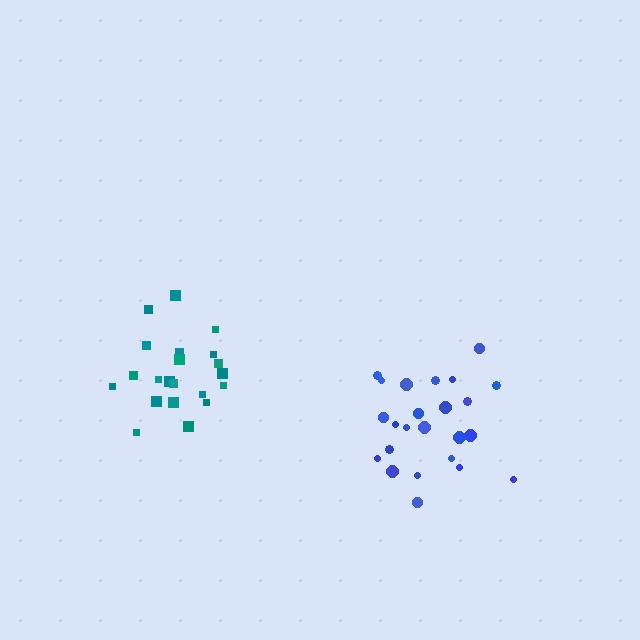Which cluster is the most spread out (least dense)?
Teal.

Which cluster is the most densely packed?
Blue.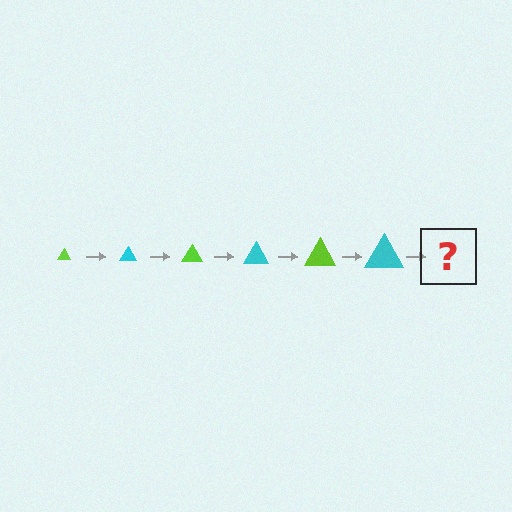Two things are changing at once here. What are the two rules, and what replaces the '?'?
The two rules are that the triangle grows larger each step and the color cycles through lime and cyan. The '?' should be a lime triangle, larger than the previous one.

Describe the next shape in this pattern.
It should be a lime triangle, larger than the previous one.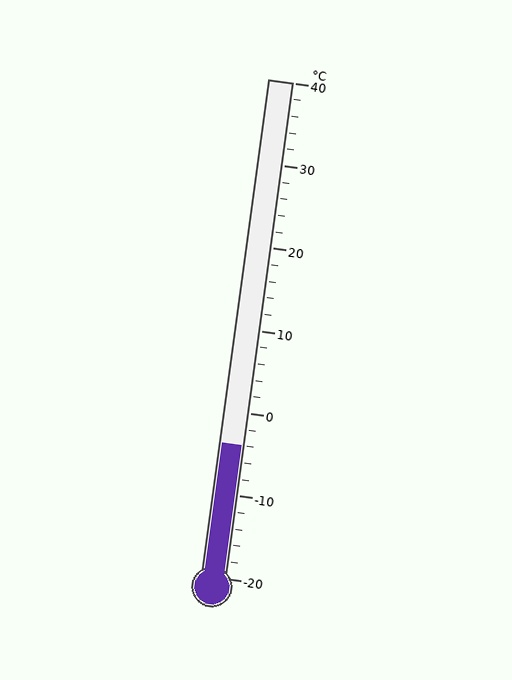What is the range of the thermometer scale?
The thermometer scale ranges from -20°C to 40°C.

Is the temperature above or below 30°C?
The temperature is below 30°C.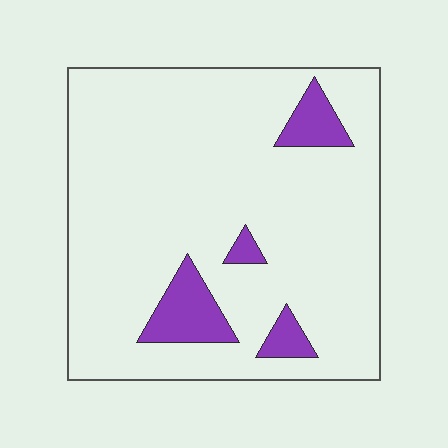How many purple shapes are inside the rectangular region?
4.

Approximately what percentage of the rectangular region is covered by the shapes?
Approximately 10%.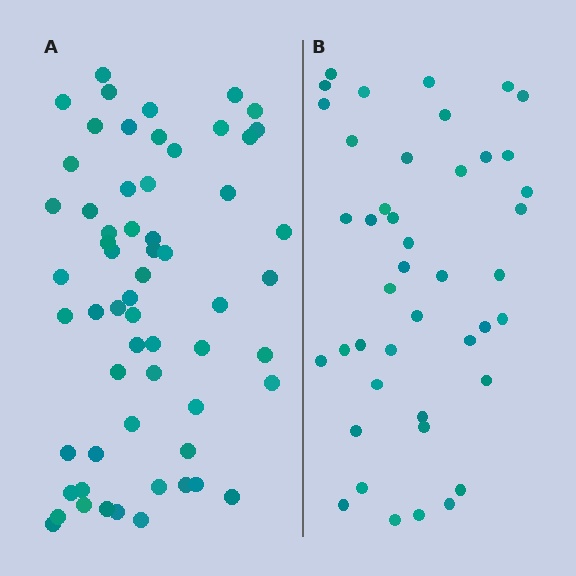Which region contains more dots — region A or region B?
Region A (the left region) has more dots.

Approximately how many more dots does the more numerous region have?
Region A has approximately 15 more dots than region B.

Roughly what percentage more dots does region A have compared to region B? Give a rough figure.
About 40% more.